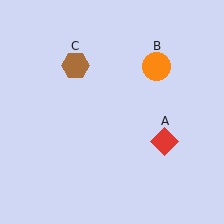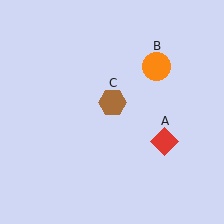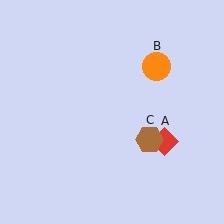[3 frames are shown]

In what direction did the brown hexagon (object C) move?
The brown hexagon (object C) moved down and to the right.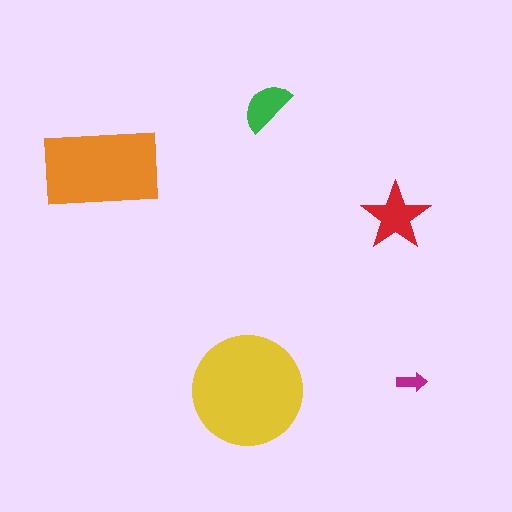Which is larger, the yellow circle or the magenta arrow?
The yellow circle.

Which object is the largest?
The yellow circle.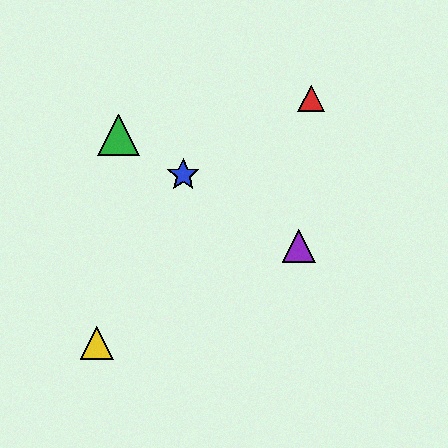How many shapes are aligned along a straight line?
3 shapes (the blue star, the green triangle, the purple triangle) are aligned along a straight line.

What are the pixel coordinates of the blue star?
The blue star is at (183, 175).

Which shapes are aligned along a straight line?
The blue star, the green triangle, the purple triangle are aligned along a straight line.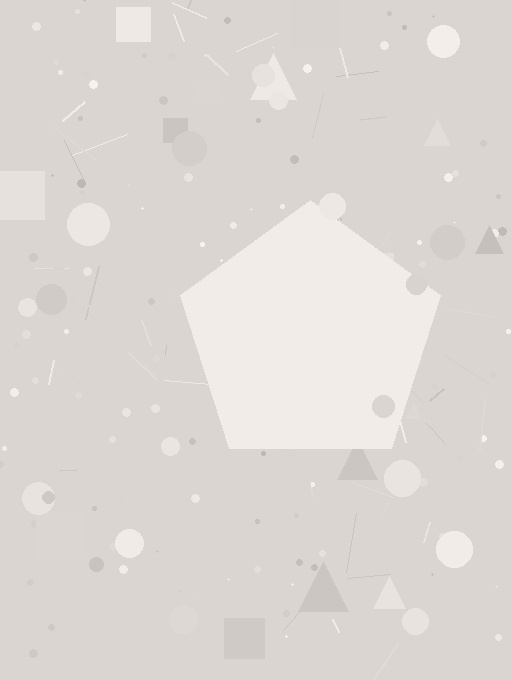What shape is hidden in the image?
A pentagon is hidden in the image.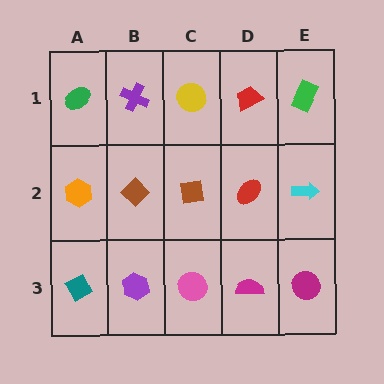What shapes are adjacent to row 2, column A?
A green ellipse (row 1, column A), a teal diamond (row 3, column A), a brown diamond (row 2, column B).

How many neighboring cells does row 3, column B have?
3.